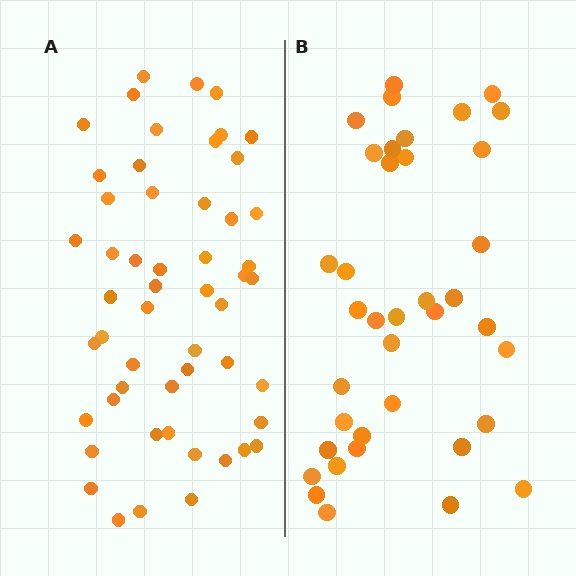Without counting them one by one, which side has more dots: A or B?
Region A (the left region) has more dots.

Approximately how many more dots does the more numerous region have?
Region A has approximately 15 more dots than region B.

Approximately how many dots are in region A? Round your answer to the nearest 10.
About 50 dots. (The exact count is 53, which rounds to 50.)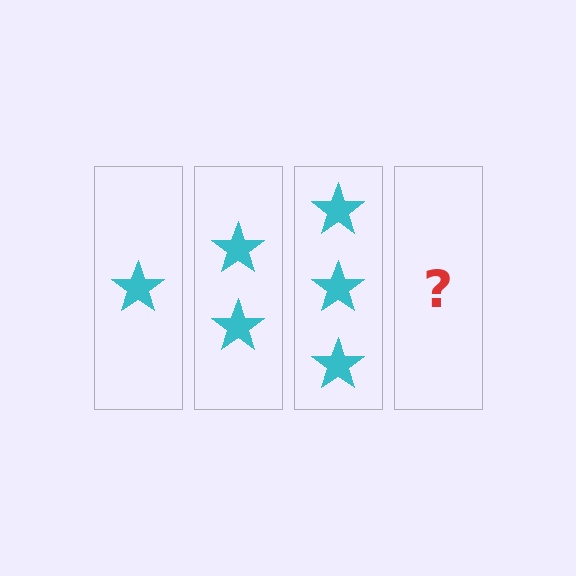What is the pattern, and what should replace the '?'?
The pattern is that each step adds one more star. The '?' should be 4 stars.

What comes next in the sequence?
The next element should be 4 stars.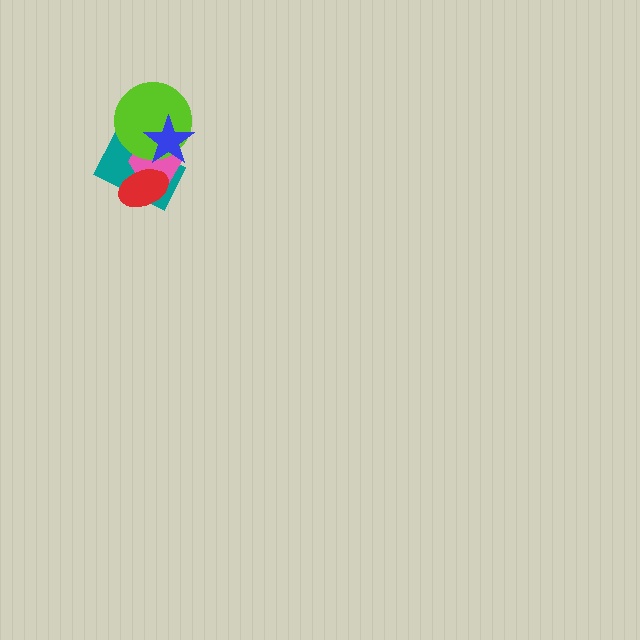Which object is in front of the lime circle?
The blue star is in front of the lime circle.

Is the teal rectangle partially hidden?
Yes, it is partially covered by another shape.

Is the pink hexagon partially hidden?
Yes, it is partially covered by another shape.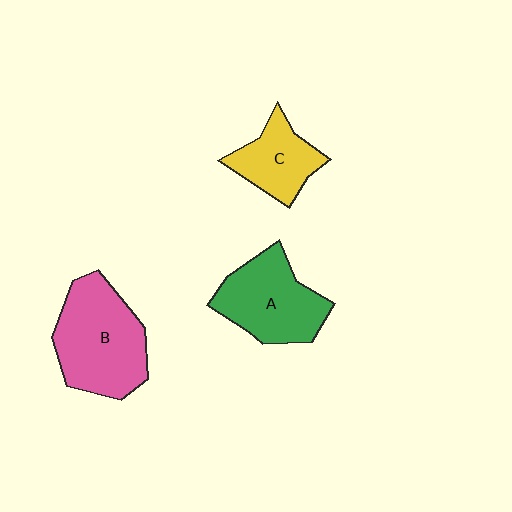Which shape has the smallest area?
Shape C (yellow).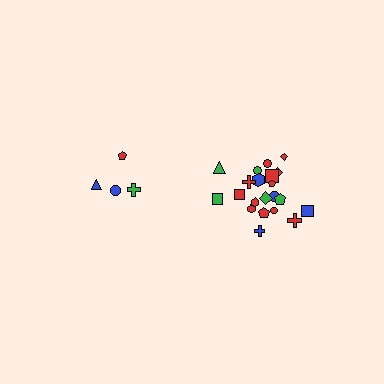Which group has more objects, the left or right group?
The right group.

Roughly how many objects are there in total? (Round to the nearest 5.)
Roughly 25 objects in total.